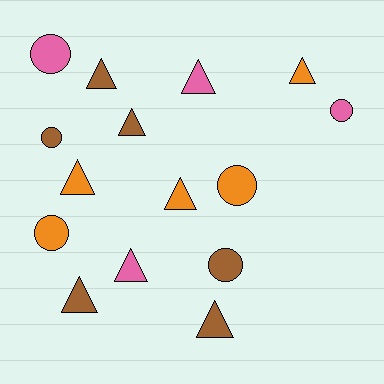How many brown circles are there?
There are 2 brown circles.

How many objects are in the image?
There are 15 objects.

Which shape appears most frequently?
Triangle, with 9 objects.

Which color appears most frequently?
Brown, with 6 objects.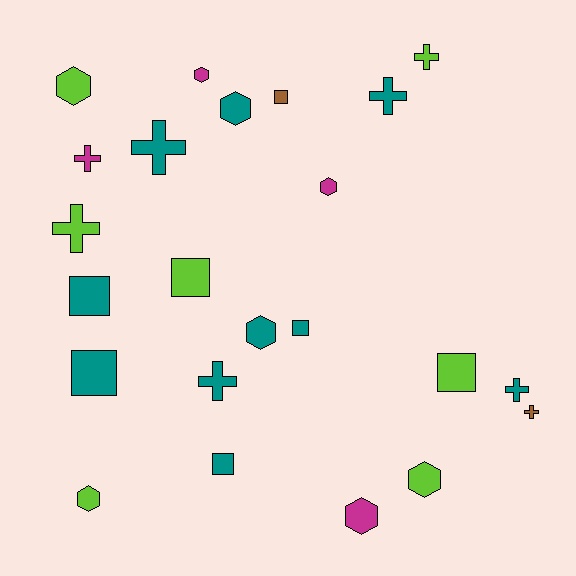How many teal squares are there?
There are 4 teal squares.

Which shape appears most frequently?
Hexagon, with 8 objects.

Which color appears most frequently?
Teal, with 10 objects.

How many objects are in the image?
There are 23 objects.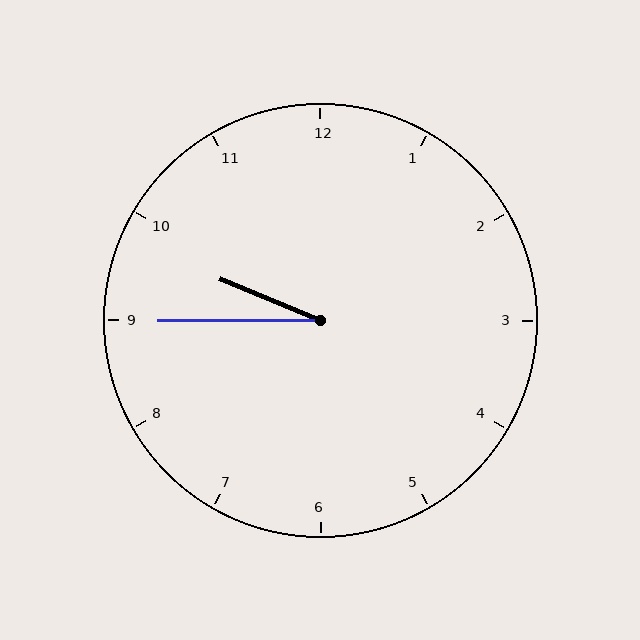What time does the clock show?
9:45.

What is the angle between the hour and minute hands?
Approximately 22 degrees.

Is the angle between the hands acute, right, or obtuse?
It is acute.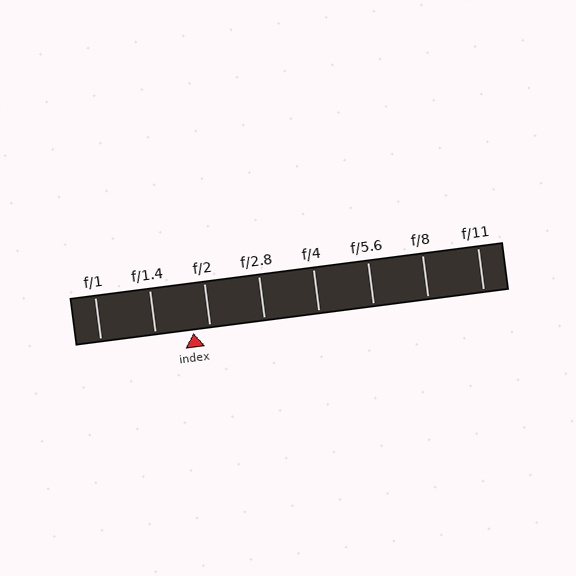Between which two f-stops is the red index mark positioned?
The index mark is between f/1.4 and f/2.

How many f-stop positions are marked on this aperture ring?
There are 8 f-stop positions marked.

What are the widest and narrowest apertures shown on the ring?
The widest aperture shown is f/1 and the narrowest is f/11.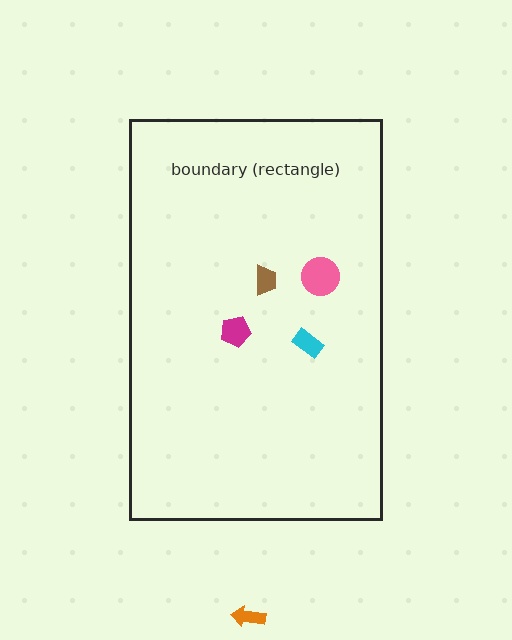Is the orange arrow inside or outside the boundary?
Outside.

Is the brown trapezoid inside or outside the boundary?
Inside.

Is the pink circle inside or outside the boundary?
Inside.